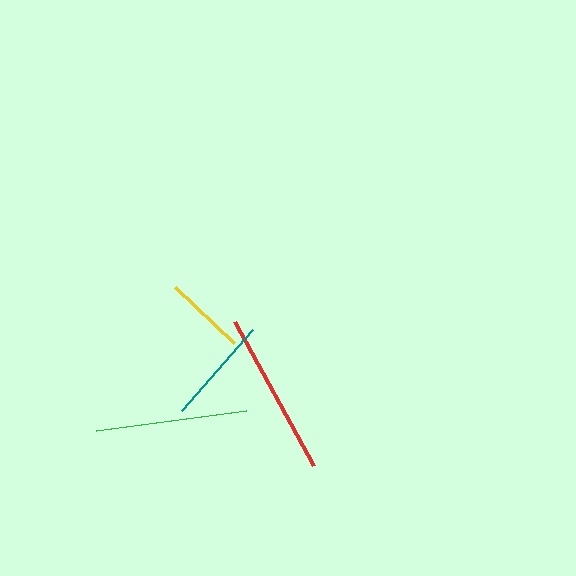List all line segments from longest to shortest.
From longest to shortest: red, green, teal, yellow.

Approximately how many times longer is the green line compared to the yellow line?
The green line is approximately 1.9 times the length of the yellow line.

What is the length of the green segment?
The green segment is approximately 151 pixels long.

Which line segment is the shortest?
The yellow line is the shortest at approximately 81 pixels.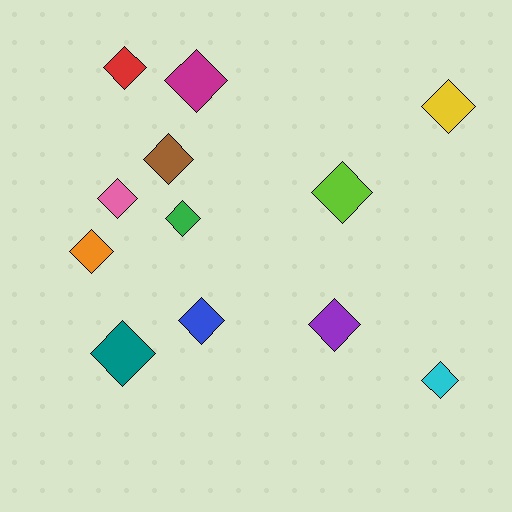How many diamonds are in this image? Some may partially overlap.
There are 12 diamonds.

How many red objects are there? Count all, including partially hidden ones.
There is 1 red object.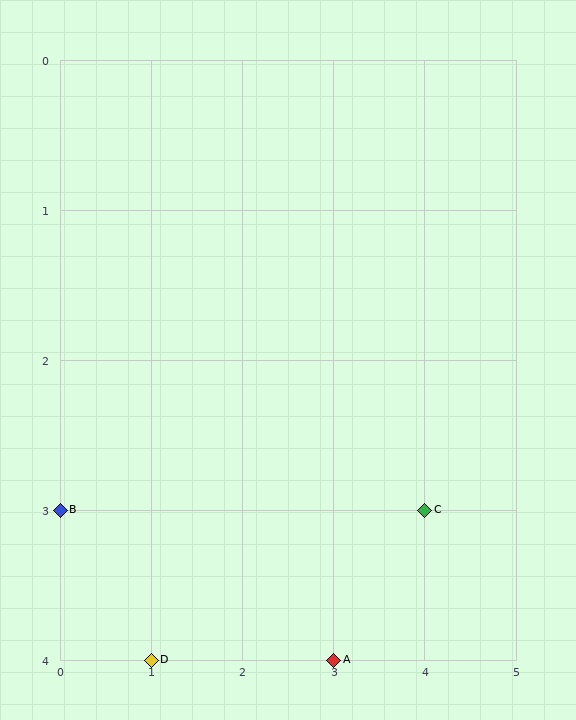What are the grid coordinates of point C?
Point C is at grid coordinates (4, 3).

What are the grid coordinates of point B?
Point B is at grid coordinates (0, 3).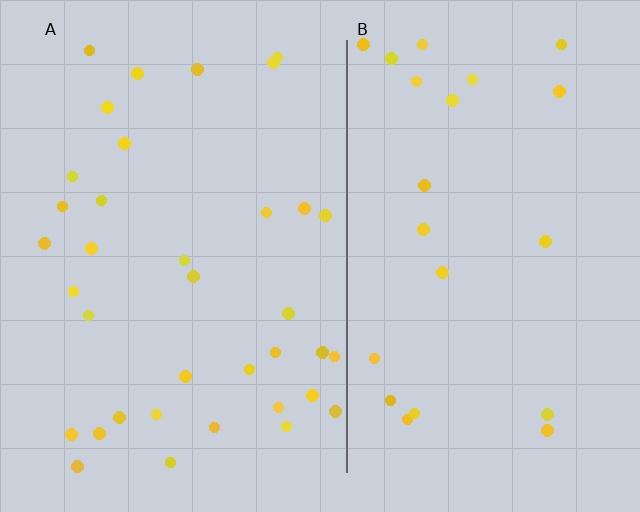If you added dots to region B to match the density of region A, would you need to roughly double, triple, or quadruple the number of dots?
Approximately double.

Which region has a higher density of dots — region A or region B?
A (the left).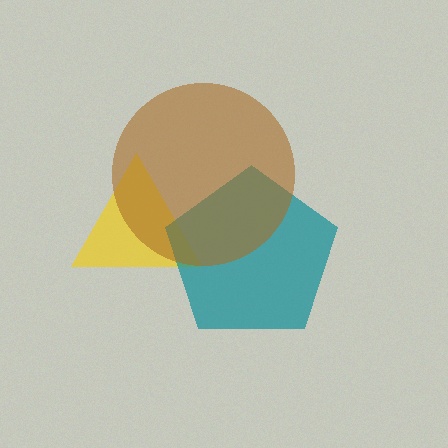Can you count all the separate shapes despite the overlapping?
Yes, there are 3 separate shapes.